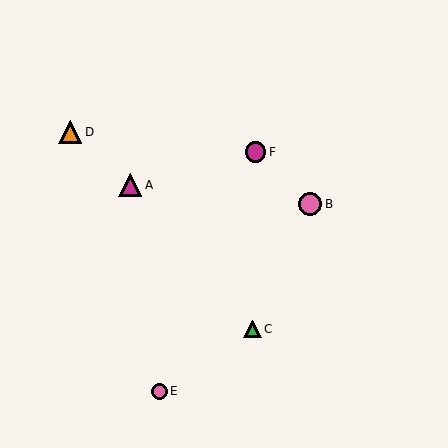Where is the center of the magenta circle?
The center of the magenta circle is at (256, 152).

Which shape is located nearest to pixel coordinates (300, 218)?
The pink circle (labeled B) at (310, 204) is nearest to that location.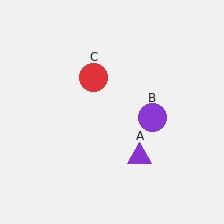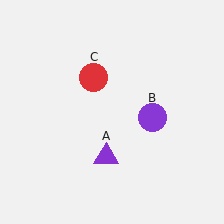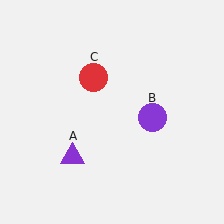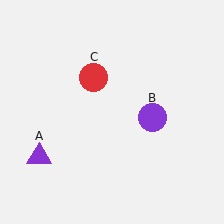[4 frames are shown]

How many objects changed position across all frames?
1 object changed position: purple triangle (object A).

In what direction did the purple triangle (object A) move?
The purple triangle (object A) moved left.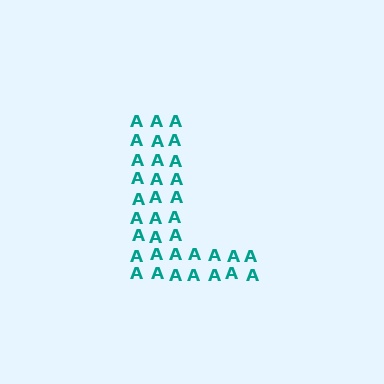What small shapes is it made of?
It is made of small letter A's.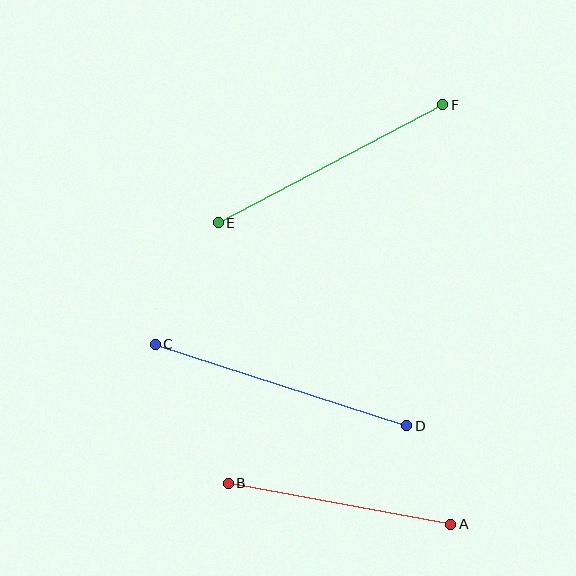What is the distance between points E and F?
The distance is approximately 254 pixels.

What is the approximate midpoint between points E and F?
The midpoint is at approximately (331, 164) pixels.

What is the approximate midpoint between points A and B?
The midpoint is at approximately (340, 504) pixels.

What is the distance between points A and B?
The distance is approximately 226 pixels.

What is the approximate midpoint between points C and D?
The midpoint is at approximately (281, 385) pixels.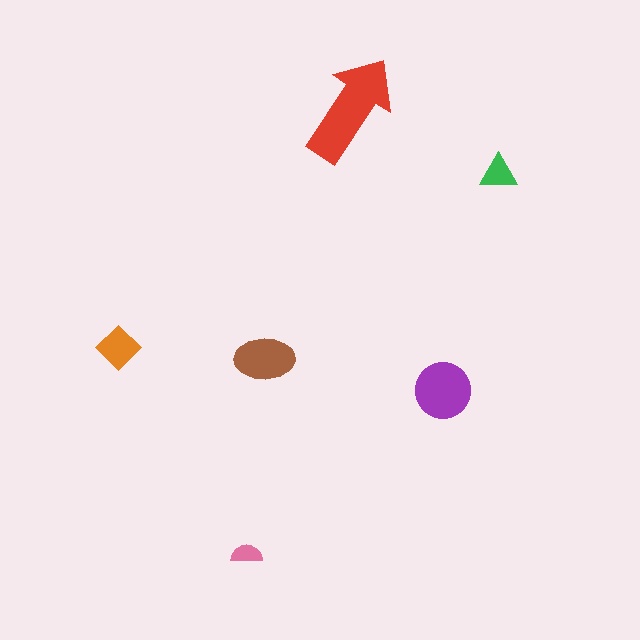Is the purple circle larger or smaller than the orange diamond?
Larger.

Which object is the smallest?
The pink semicircle.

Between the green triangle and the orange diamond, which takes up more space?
The orange diamond.